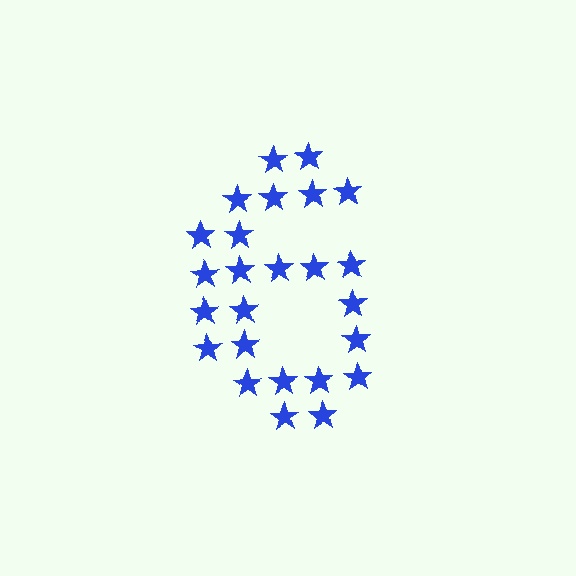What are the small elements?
The small elements are stars.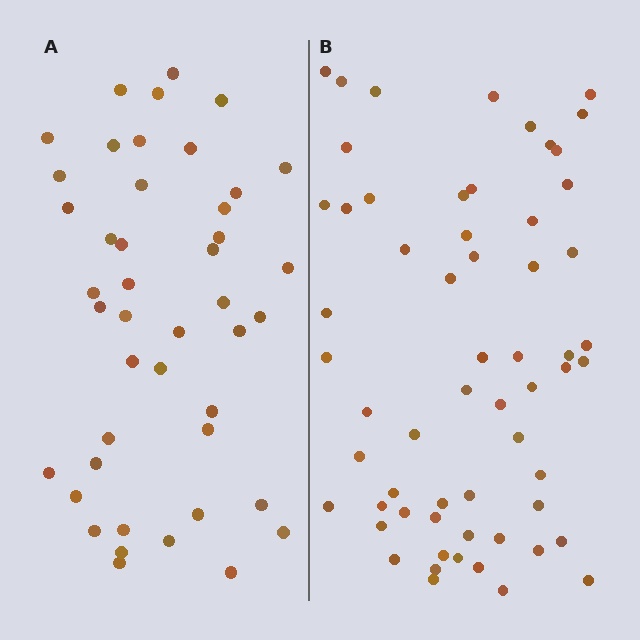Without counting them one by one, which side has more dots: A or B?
Region B (the right region) has more dots.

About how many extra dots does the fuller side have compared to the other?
Region B has approximately 15 more dots than region A.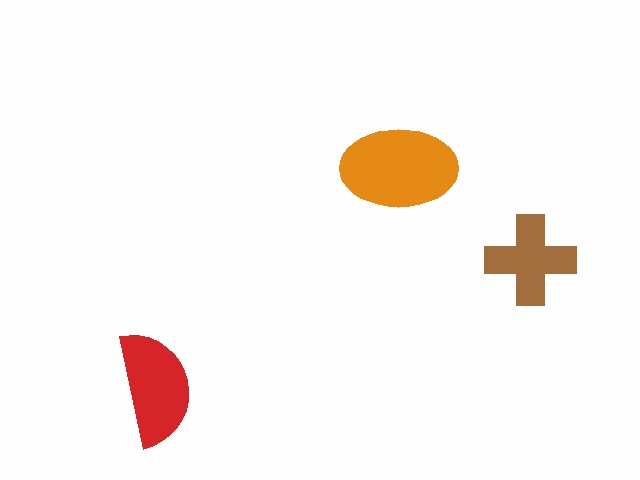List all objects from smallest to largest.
The brown cross, the red semicircle, the orange ellipse.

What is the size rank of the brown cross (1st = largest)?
3rd.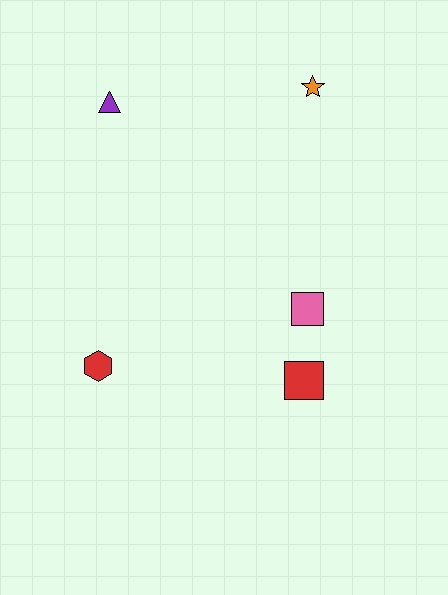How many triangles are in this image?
There is 1 triangle.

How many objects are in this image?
There are 5 objects.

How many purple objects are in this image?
There is 1 purple object.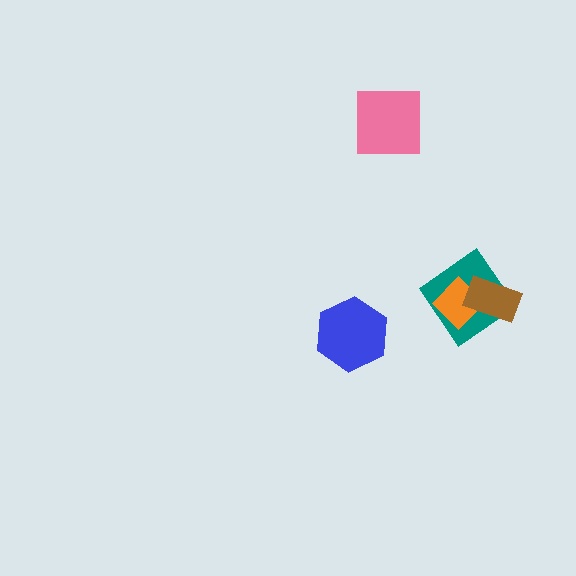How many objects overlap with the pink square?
0 objects overlap with the pink square.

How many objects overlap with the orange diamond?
2 objects overlap with the orange diamond.